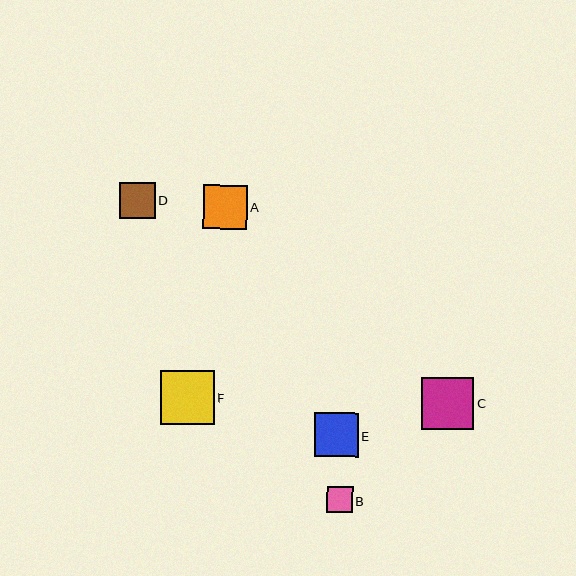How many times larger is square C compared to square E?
Square C is approximately 1.2 times the size of square E.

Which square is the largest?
Square F is the largest with a size of approximately 54 pixels.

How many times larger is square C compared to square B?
Square C is approximately 2.0 times the size of square B.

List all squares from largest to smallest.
From largest to smallest: F, C, E, A, D, B.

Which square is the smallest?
Square B is the smallest with a size of approximately 26 pixels.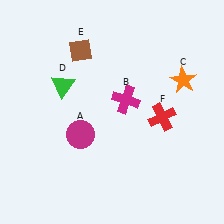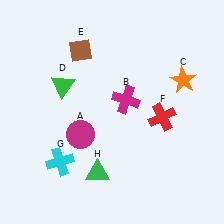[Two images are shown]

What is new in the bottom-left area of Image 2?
A green triangle (H) was added in the bottom-left area of Image 2.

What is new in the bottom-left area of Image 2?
A cyan cross (G) was added in the bottom-left area of Image 2.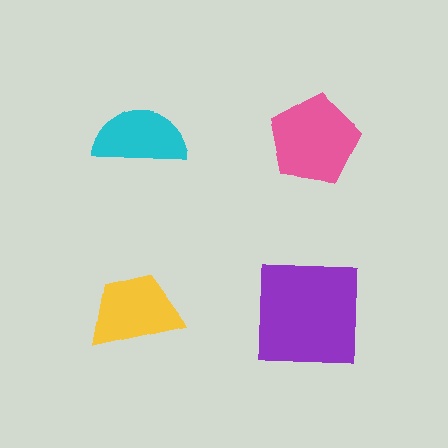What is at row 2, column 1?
A yellow trapezoid.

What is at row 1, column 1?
A cyan semicircle.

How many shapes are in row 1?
2 shapes.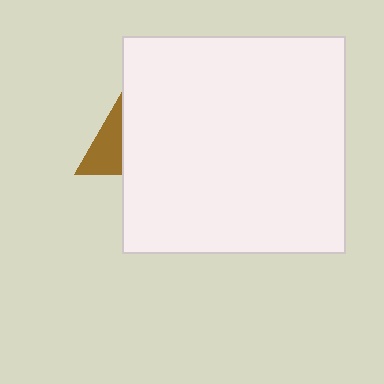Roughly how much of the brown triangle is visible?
A small part of it is visible (roughly 31%).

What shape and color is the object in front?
The object in front is a white rectangle.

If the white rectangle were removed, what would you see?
You would see the complete brown triangle.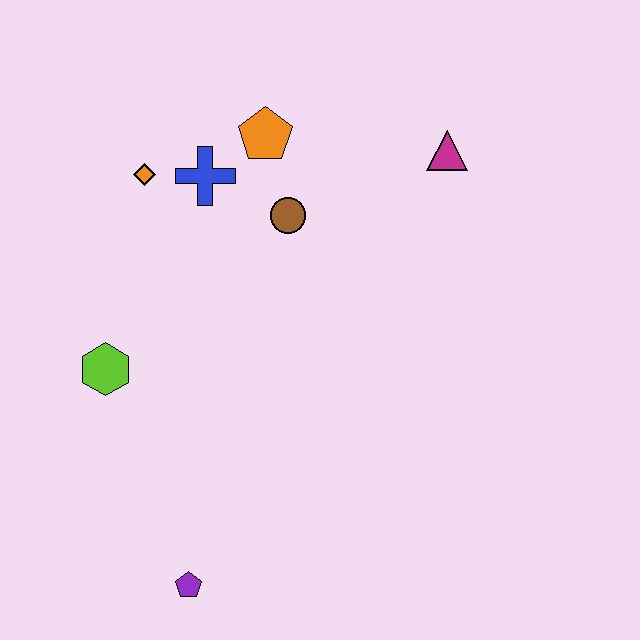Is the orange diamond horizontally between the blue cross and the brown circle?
No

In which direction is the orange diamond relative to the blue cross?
The orange diamond is to the left of the blue cross.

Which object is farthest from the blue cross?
The purple pentagon is farthest from the blue cross.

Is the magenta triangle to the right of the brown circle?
Yes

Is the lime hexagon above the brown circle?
No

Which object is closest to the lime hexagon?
The orange diamond is closest to the lime hexagon.